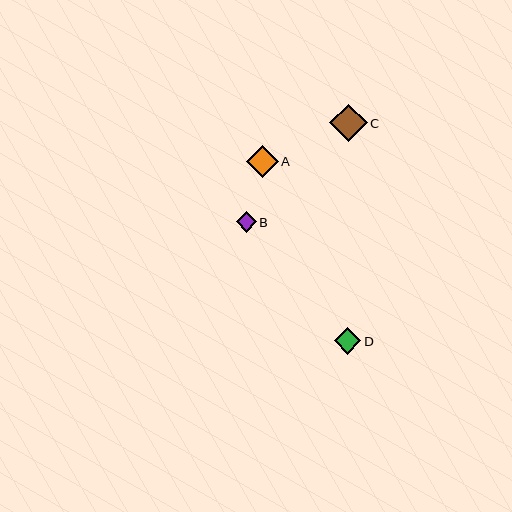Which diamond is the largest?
Diamond C is the largest with a size of approximately 38 pixels.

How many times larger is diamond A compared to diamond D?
Diamond A is approximately 1.2 times the size of diamond D.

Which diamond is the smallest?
Diamond B is the smallest with a size of approximately 20 pixels.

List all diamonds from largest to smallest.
From largest to smallest: C, A, D, B.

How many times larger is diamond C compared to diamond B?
Diamond C is approximately 1.9 times the size of diamond B.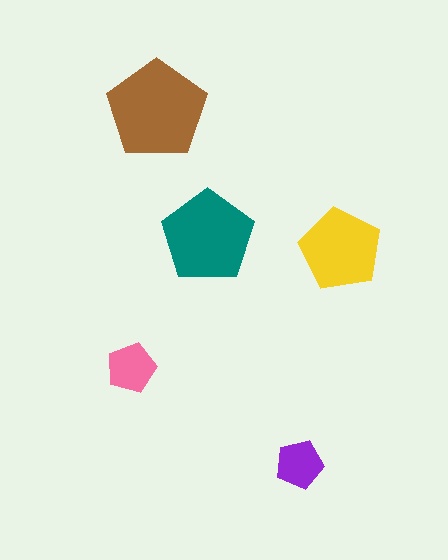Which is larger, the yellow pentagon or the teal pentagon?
The teal one.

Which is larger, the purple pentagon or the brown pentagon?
The brown one.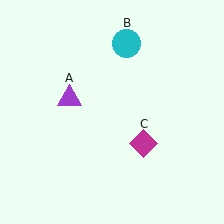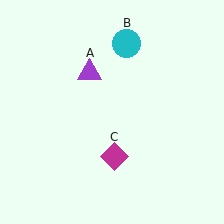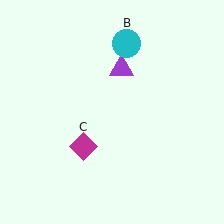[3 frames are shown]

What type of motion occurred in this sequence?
The purple triangle (object A), magenta diamond (object C) rotated clockwise around the center of the scene.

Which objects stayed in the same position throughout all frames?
Cyan circle (object B) remained stationary.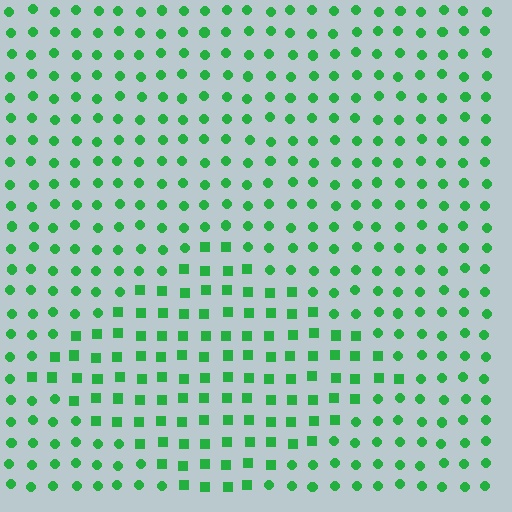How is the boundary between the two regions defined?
The boundary is defined by a change in element shape: squares inside vs. circles outside. All elements share the same color and spacing.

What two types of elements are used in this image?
The image uses squares inside the diamond region and circles outside it.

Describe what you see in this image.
The image is filled with small green elements arranged in a uniform grid. A diamond-shaped region contains squares, while the surrounding area contains circles. The boundary is defined purely by the change in element shape.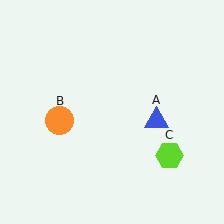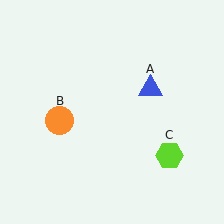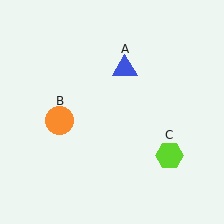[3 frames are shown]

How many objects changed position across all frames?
1 object changed position: blue triangle (object A).